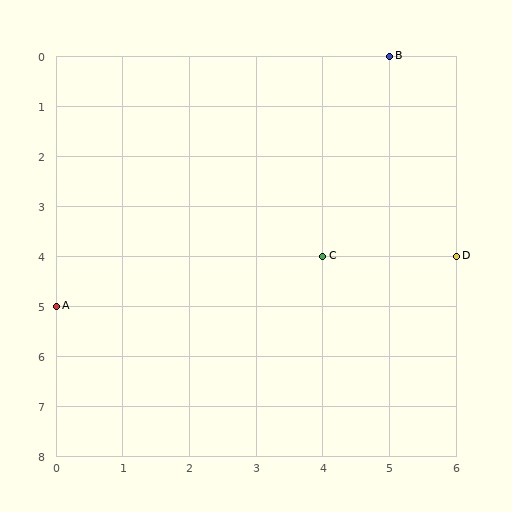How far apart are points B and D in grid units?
Points B and D are 1 column and 4 rows apart (about 4.1 grid units diagonally).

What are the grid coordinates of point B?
Point B is at grid coordinates (5, 0).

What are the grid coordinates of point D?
Point D is at grid coordinates (6, 4).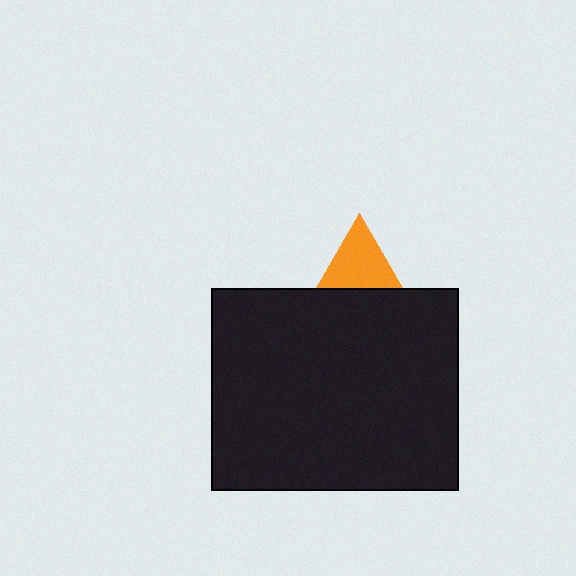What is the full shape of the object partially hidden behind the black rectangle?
The partially hidden object is an orange triangle.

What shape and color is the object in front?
The object in front is a black rectangle.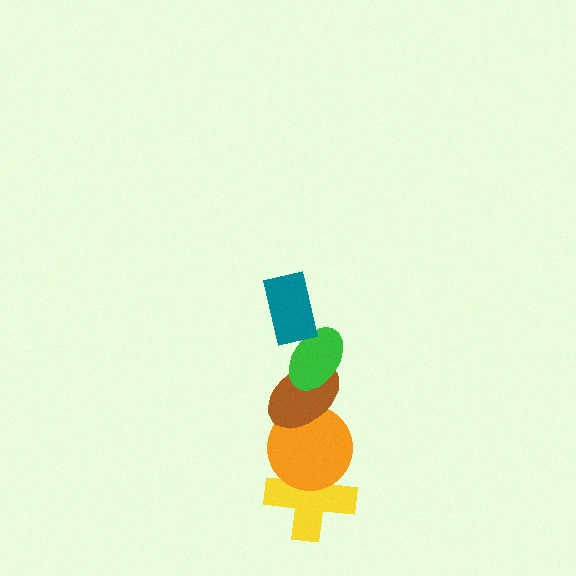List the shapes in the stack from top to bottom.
From top to bottom: the teal rectangle, the green ellipse, the brown ellipse, the orange circle, the yellow cross.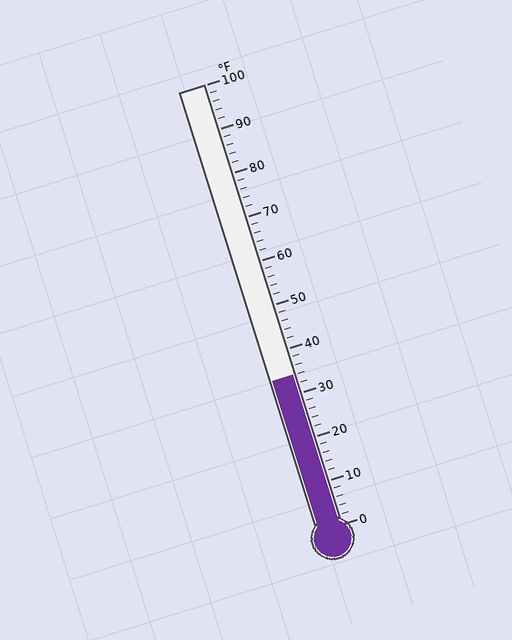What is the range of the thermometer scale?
The thermometer scale ranges from 0°F to 100°F.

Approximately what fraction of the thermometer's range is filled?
The thermometer is filled to approximately 35% of its range.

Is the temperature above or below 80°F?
The temperature is below 80°F.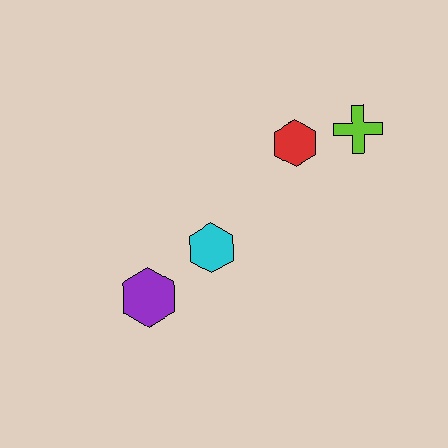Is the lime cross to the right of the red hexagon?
Yes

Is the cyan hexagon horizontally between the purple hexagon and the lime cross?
Yes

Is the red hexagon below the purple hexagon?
No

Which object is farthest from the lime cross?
The purple hexagon is farthest from the lime cross.